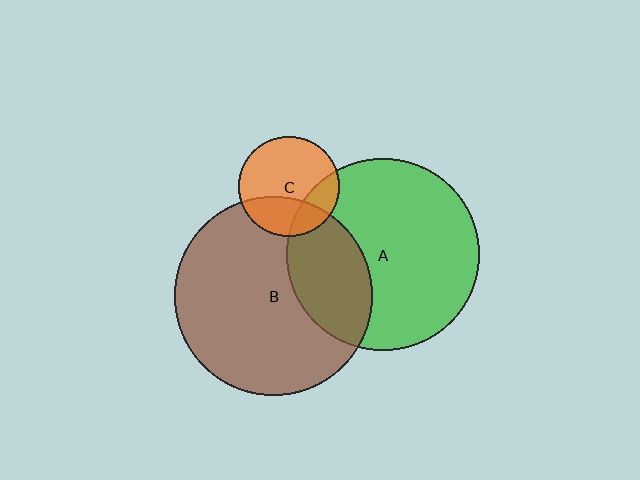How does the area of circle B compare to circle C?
Approximately 4.0 times.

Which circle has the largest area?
Circle B (brown).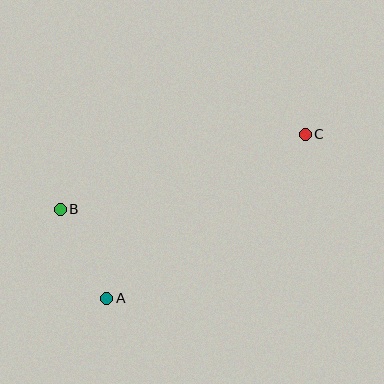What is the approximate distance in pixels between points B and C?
The distance between B and C is approximately 256 pixels.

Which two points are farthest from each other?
Points A and C are farthest from each other.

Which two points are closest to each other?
Points A and B are closest to each other.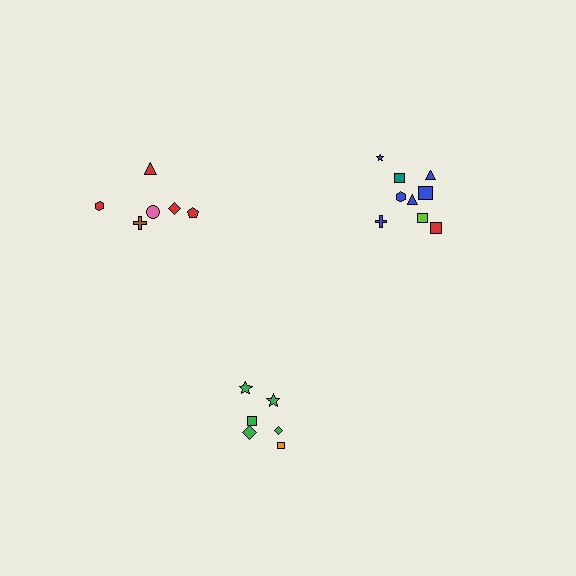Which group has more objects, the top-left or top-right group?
The top-right group.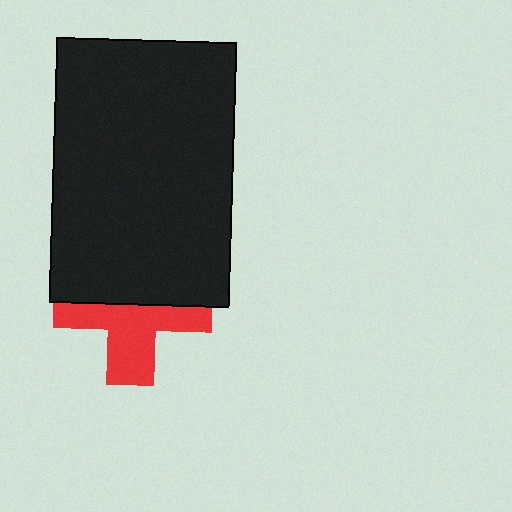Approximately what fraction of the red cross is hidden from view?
Roughly 50% of the red cross is hidden behind the black rectangle.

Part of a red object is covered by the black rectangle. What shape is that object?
It is a cross.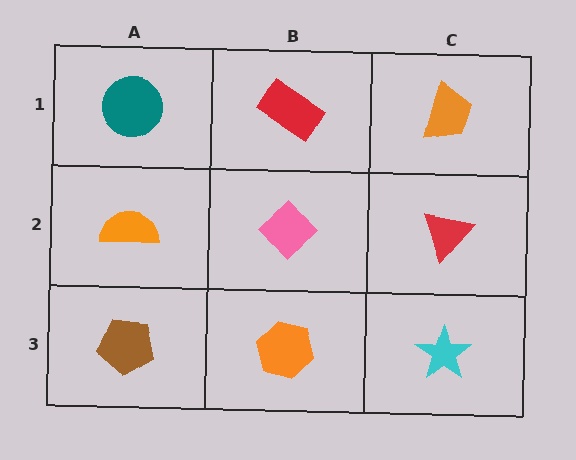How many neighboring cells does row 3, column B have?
3.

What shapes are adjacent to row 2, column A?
A teal circle (row 1, column A), a brown pentagon (row 3, column A), a pink diamond (row 2, column B).